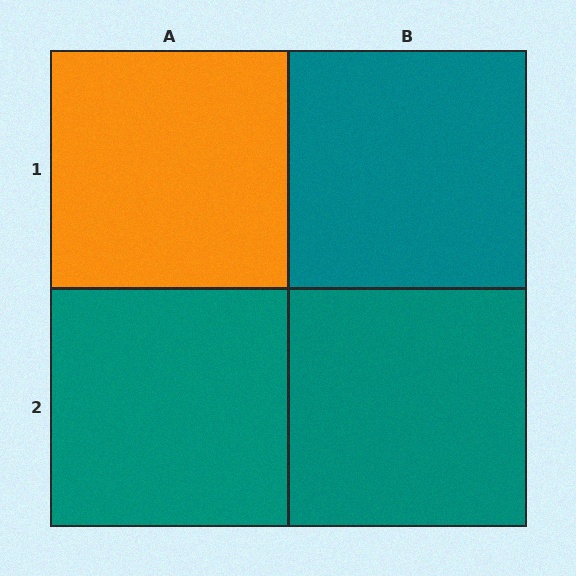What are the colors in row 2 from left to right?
Teal, teal.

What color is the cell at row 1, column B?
Teal.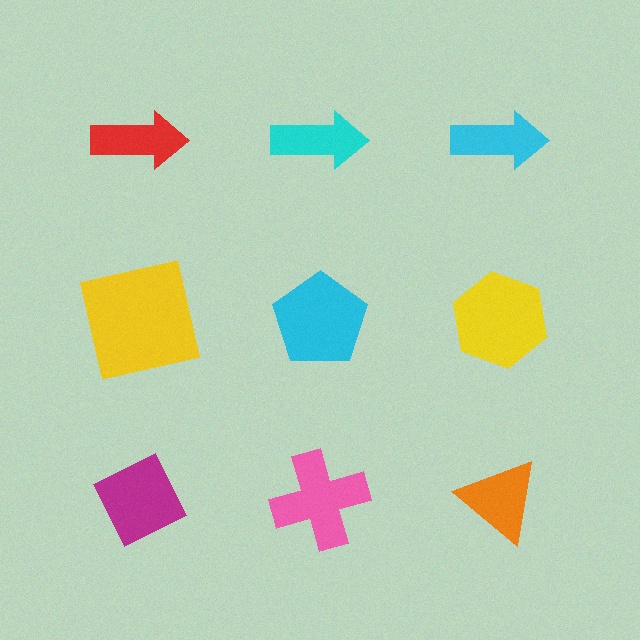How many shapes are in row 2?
3 shapes.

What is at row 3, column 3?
An orange triangle.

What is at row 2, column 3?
A yellow hexagon.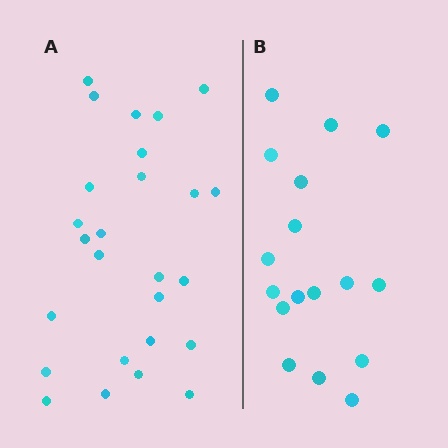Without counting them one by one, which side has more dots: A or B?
Region A (the left region) has more dots.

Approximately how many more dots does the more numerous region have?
Region A has roughly 8 or so more dots than region B.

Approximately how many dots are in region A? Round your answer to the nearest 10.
About 30 dots. (The exact count is 26, which rounds to 30.)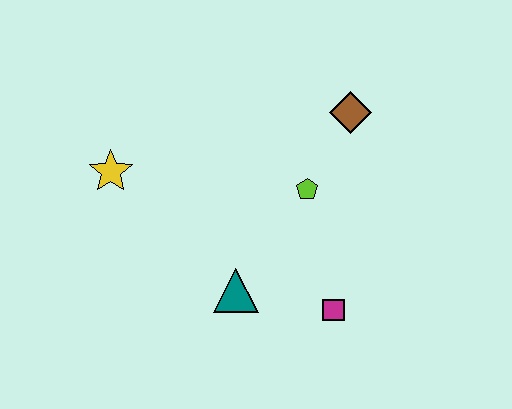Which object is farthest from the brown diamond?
The yellow star is farthest from the brown diamond.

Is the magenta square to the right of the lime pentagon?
Yes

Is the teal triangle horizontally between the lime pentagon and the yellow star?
Yes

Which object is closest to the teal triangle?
The magenta square is closest to the teal triangle.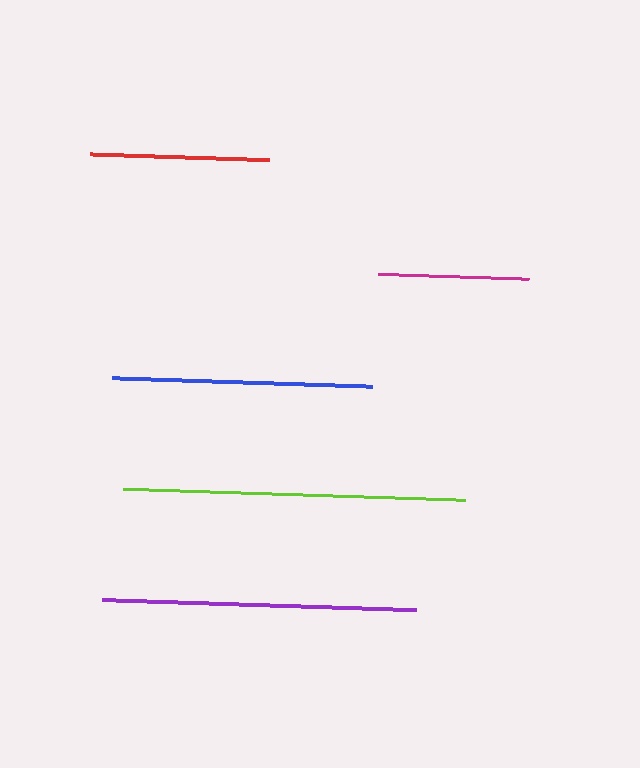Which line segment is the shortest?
The magenta line is the shortest at approximately 151 pixels.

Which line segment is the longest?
The lime line is the longest at approximately 342 pixels.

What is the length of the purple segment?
The purple segment is approximately 315 pixels long.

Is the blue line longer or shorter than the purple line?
The purple line is longer than the blue line.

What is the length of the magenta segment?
The magenta segment is approximately 151 pixels long.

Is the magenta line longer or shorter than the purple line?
The purple line is longer than the magenta line.